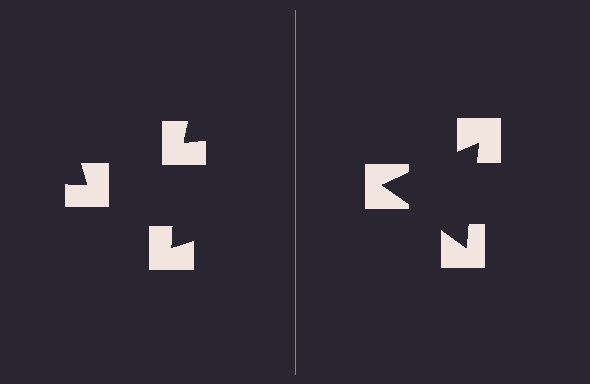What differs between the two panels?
The notched squares are positioned identically on both sides; only the wedge orientations differ. On the right they align to a triangle; on the left they are misaligned.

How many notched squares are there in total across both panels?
6 — 3 on each side.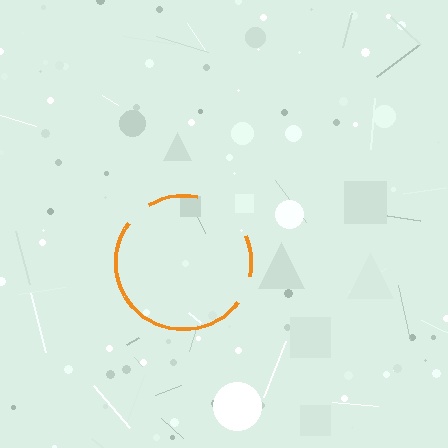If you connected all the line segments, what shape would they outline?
They would outline a circle.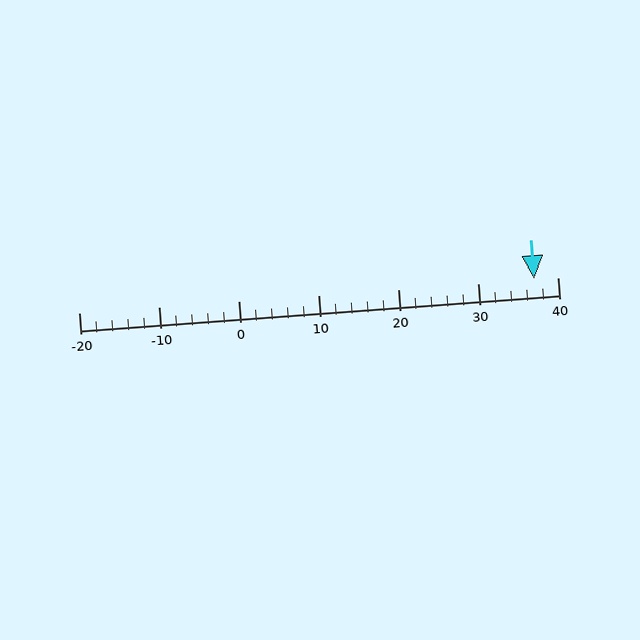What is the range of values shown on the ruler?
The ruler shows values from -20 to 40.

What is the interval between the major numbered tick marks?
The major tick marks are spaced 10 units apart.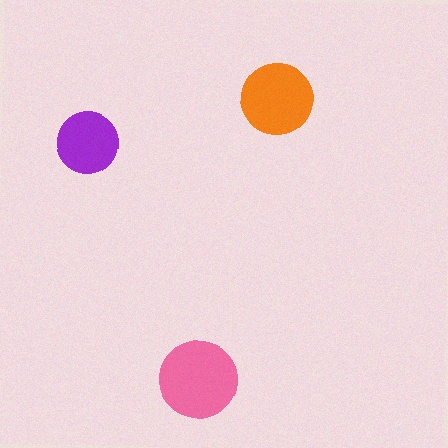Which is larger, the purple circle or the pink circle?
The pink one.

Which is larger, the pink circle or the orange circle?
The pink one.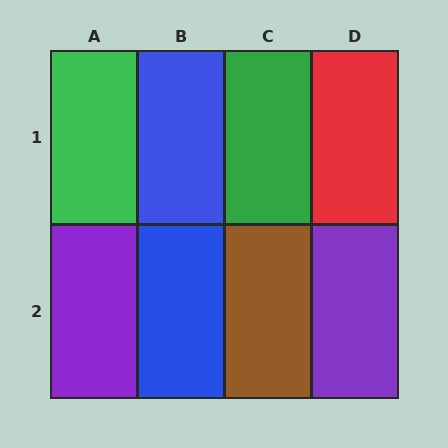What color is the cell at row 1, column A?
Green.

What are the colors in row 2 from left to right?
Purple, blue, brown, purple.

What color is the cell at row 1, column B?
Blue.